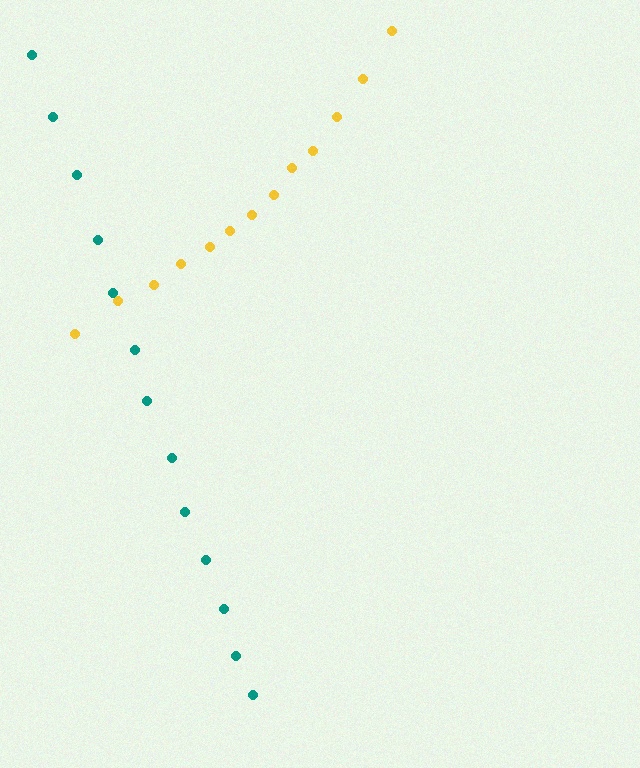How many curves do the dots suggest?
There are 2 distinct paths.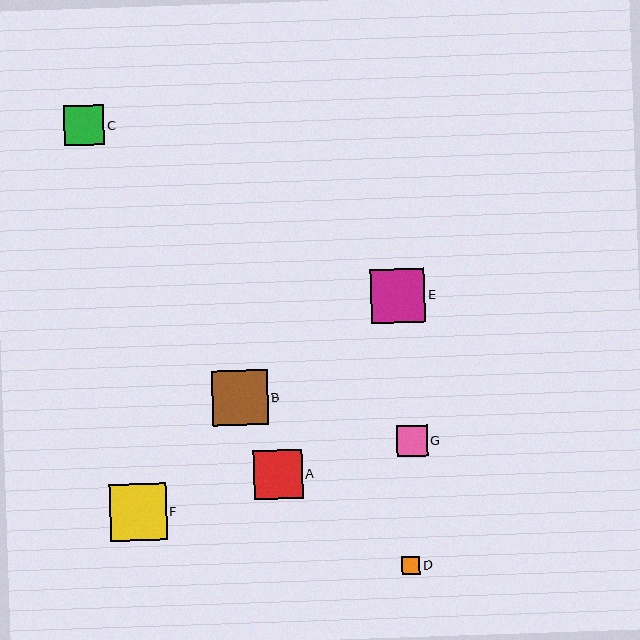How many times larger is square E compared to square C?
Square E is approximately 1.4 times the size of square C.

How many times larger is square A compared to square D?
Square A is approximately 2.6 times the size of square D.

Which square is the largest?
Square F is the largest with a size of approximately 57 pixels.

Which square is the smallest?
Square D is the smallest with a size of approximately 18 pixels.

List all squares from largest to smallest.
From largest to smallest: F, B, E, A, C, G, D.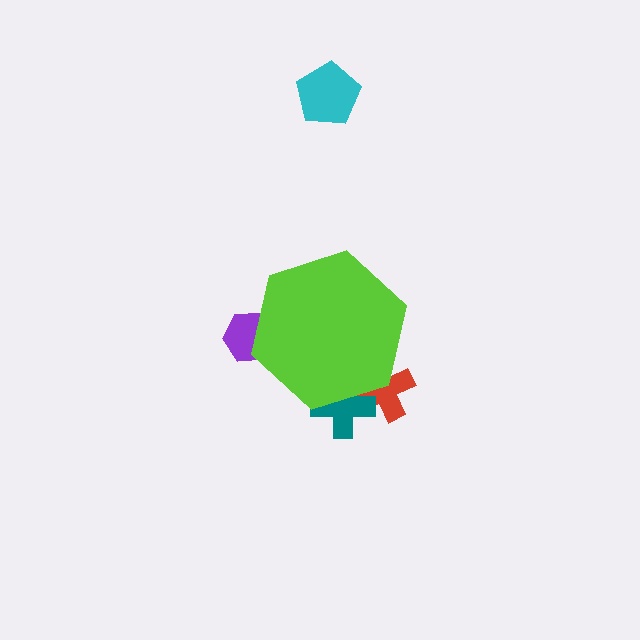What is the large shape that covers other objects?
A lime hexagon.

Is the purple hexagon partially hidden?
Yes, the purple hexagon is partially hidden behind the lime hexagon.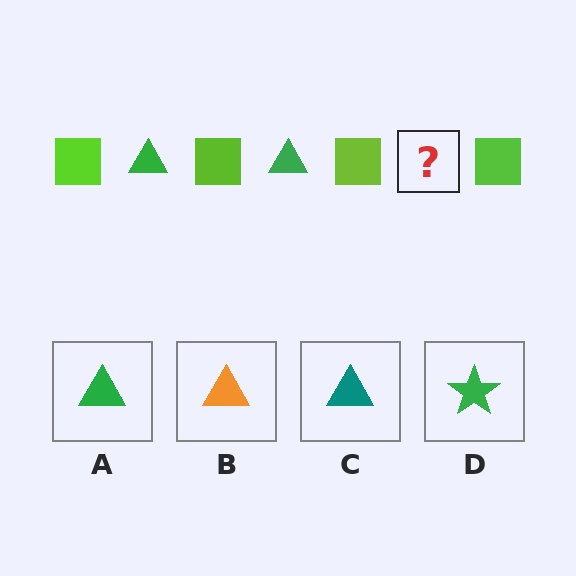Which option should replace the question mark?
Option A.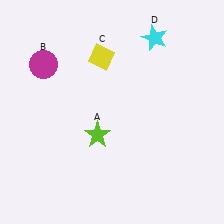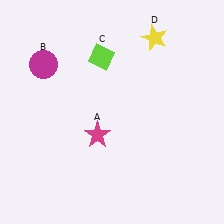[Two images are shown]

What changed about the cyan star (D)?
In Image 1, D is cyan. In Image 2, it changed to yellow.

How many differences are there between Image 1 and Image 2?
There are 3 differences between the two images.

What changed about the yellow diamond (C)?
In Image 1, C is yellow. In Image 2, it changed to lime.